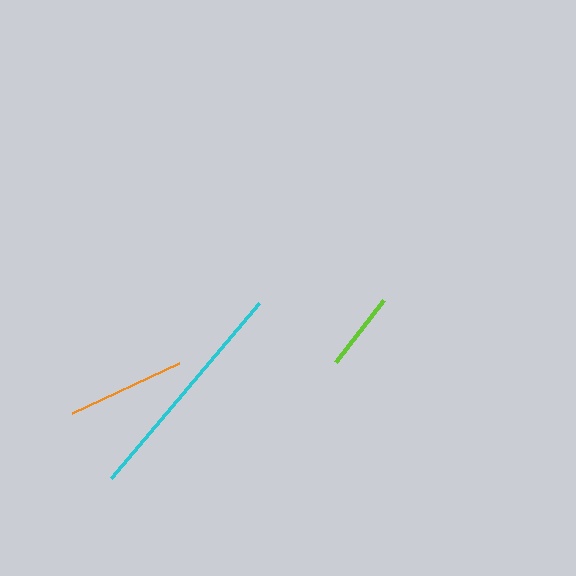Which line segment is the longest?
The cyan line is the longest at approximately 229 pixels.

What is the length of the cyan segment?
The cyan segment is approximately 229 pixels long.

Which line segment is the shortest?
The lime line is the shortest at approximately 78 pixels.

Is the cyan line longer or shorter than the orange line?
The cyan line is longer than the orange line.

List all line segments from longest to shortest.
From longest to shortest: cyan, orange, lime.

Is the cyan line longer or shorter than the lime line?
The cyan line is longer than the lime line.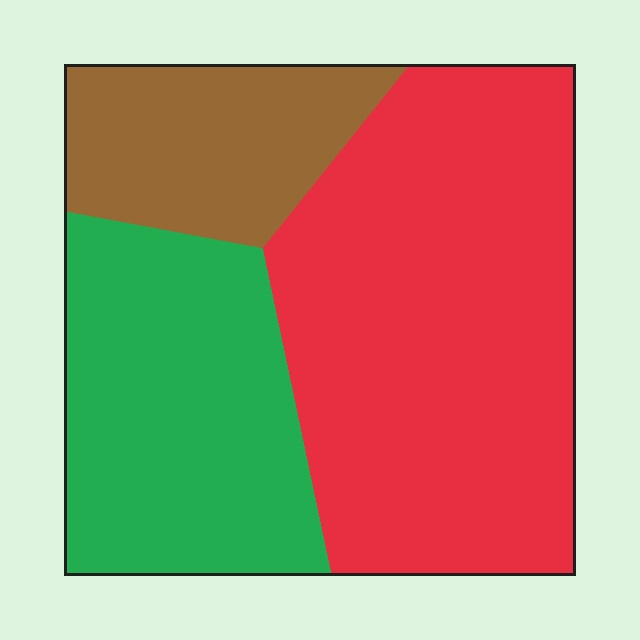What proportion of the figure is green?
Green takes up about one third (1/3) of the figure.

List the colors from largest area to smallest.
From largest to smallest: red, green, brown.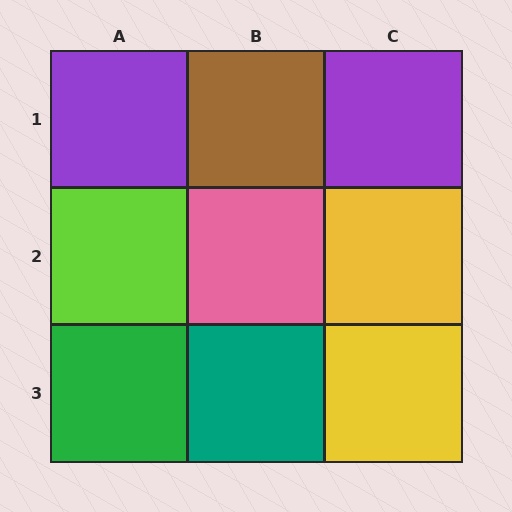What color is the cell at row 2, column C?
Yellow.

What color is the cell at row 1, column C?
Purple.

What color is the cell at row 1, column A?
Purple.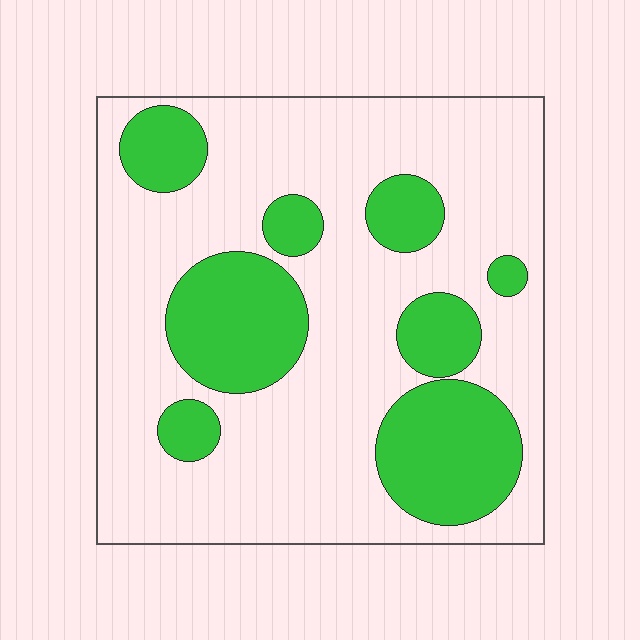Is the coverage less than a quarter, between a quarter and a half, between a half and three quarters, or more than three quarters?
Between a quarter and a half.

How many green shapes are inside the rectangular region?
8.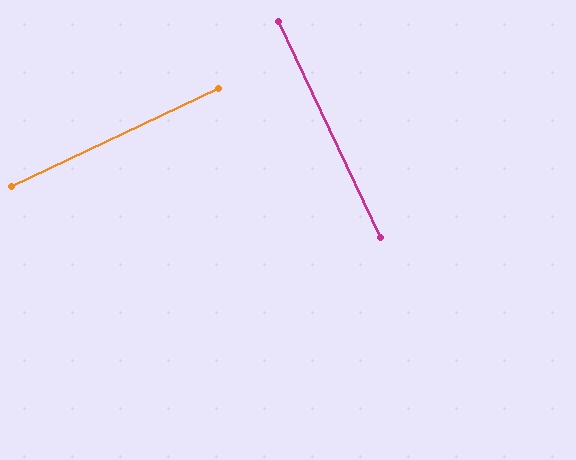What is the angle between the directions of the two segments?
Approximately 90 degrees.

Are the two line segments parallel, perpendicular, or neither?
Perpendicular — they meet at approximately 90°.